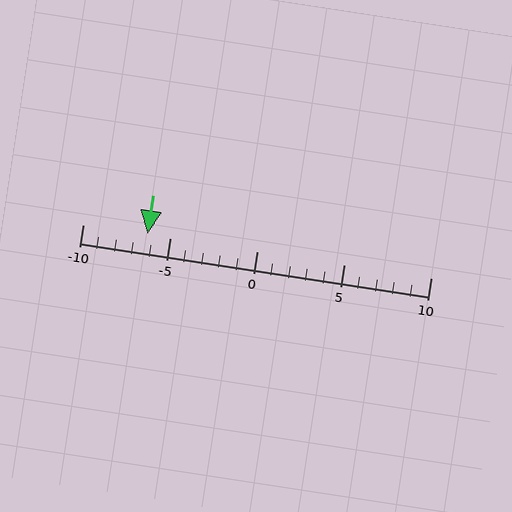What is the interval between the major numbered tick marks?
The major tick marks are spaced 5 units apart.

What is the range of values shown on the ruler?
The ruler shows values from -10 to 10.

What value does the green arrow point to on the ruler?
The green arrow points to approximately -6.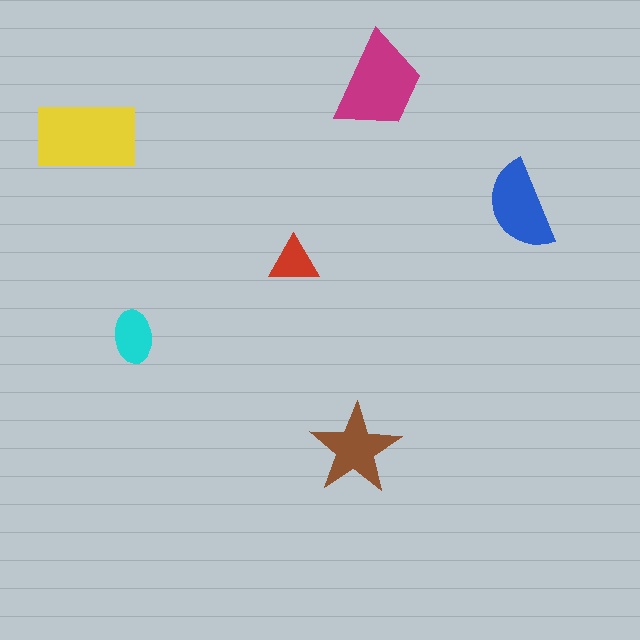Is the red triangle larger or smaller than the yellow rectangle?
Smaller.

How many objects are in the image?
There are 6 objects in the image.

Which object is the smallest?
The red triangle.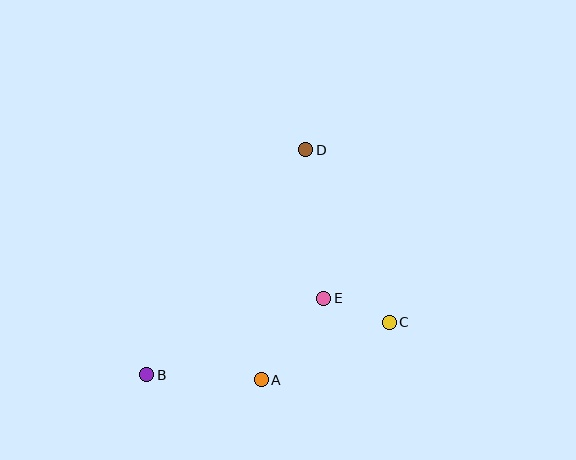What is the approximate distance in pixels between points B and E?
The distance between B and E is approximately 193 pixels.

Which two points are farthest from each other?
Points B and D are farthest from each other.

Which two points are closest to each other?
Points C and E are closest to each other.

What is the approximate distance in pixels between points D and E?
The distance between D and E is approximately 150 pixels.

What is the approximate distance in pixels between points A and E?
The distance between A and E is approximately 103 pixels.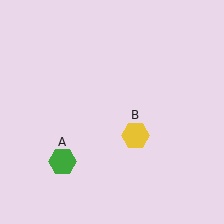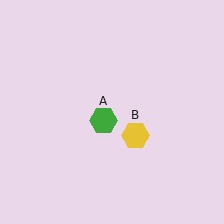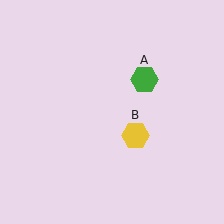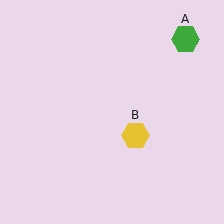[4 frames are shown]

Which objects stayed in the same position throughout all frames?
Yellow hexagon (object B) remained stationary.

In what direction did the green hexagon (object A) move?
The green hexagon (object A) moved up and to the right.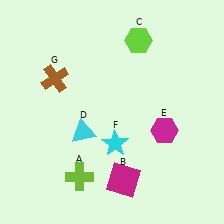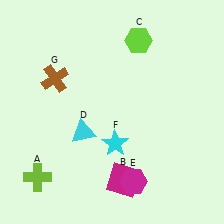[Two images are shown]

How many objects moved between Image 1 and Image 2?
2 objects moved between the two images.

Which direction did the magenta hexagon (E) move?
The magenta hexagon (E) moved down.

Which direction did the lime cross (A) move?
The lime cross (A) moved left.